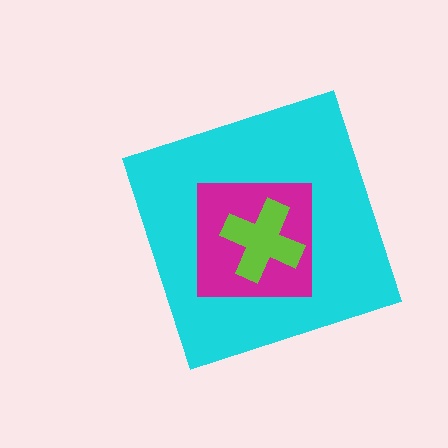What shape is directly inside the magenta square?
The lime cross.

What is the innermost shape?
The lime cross.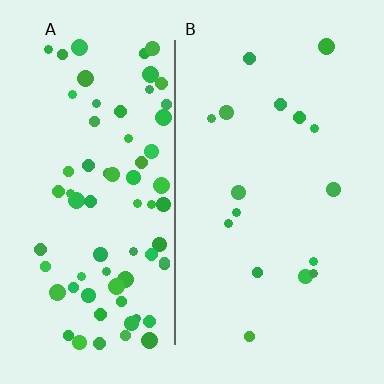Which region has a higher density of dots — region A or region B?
A (the left).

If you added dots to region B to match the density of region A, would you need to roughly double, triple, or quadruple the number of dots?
Approximately quadruple.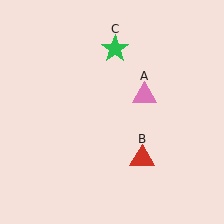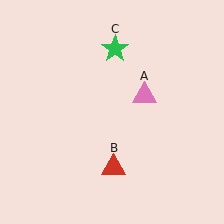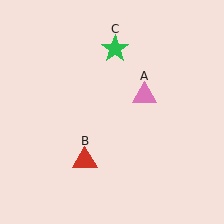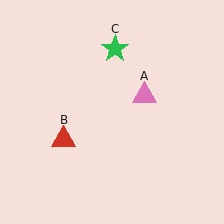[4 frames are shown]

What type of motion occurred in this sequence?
The red triangle (object B) rotated clockwise around the center of the scene.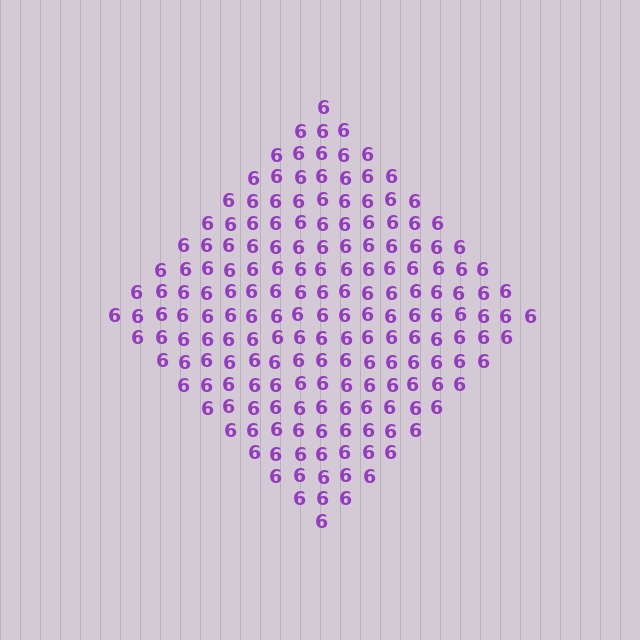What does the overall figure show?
The overall figure shows a diamond.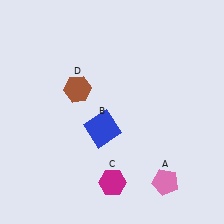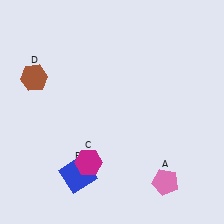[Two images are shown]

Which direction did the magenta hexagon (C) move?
The magenta hexagon (C) moved left.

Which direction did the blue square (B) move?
The blue square (B) moved down.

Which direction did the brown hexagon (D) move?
The brown hexagon (D) moved left.